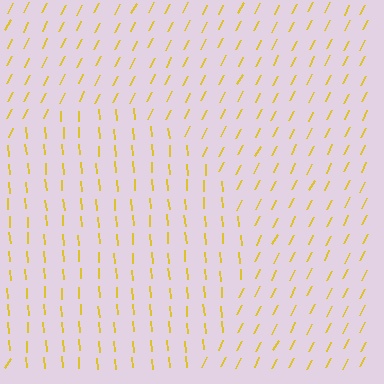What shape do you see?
I see a circle.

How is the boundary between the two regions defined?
The boundary is defined purely by a change in line orientation (approximately 32 degrees difference). All lines are the same color and thickness.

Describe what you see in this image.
The image is filled with small yellow line segments. A circle region in the image has lines oriented differently from the surrounding lines, creating a visible texture boundary.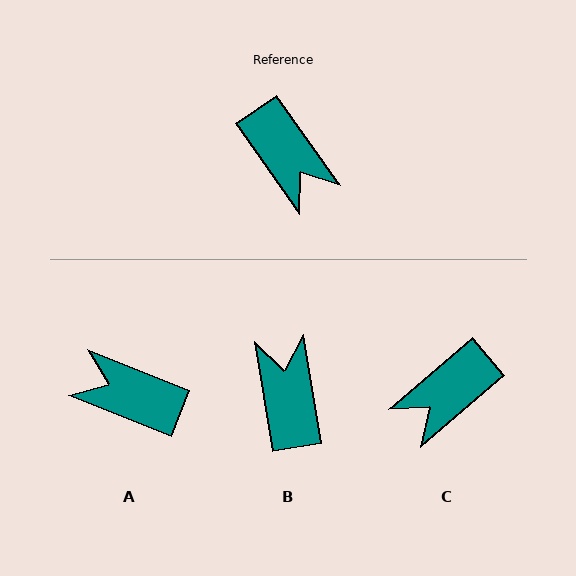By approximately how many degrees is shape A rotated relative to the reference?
Approximately 147 degrees clockwise.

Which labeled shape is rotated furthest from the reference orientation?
B, about 154 degrees away.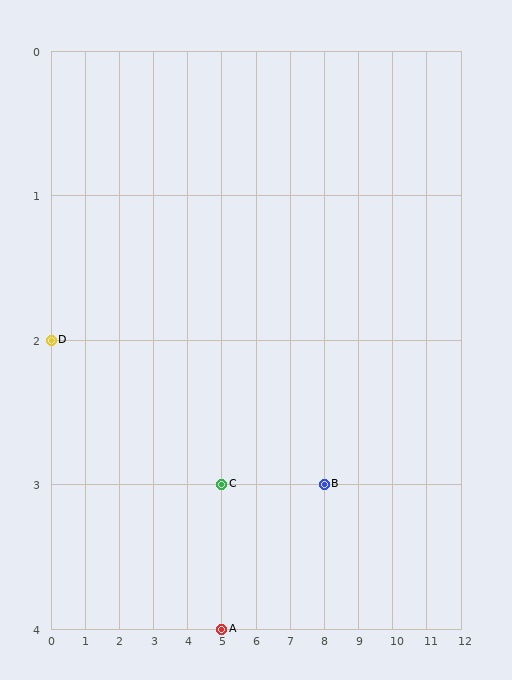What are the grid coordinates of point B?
Point B is at grid coordinates (8, 3).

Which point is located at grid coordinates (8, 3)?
Point B is at (8, 3).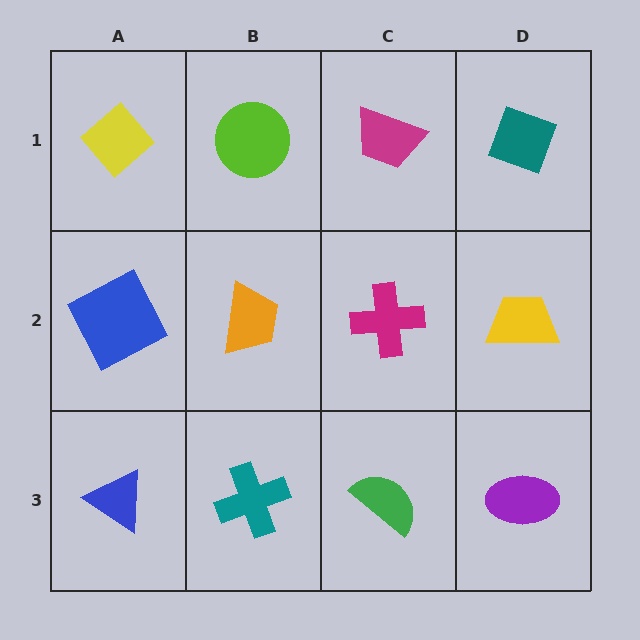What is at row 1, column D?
A teal diamond.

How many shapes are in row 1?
4 shapes.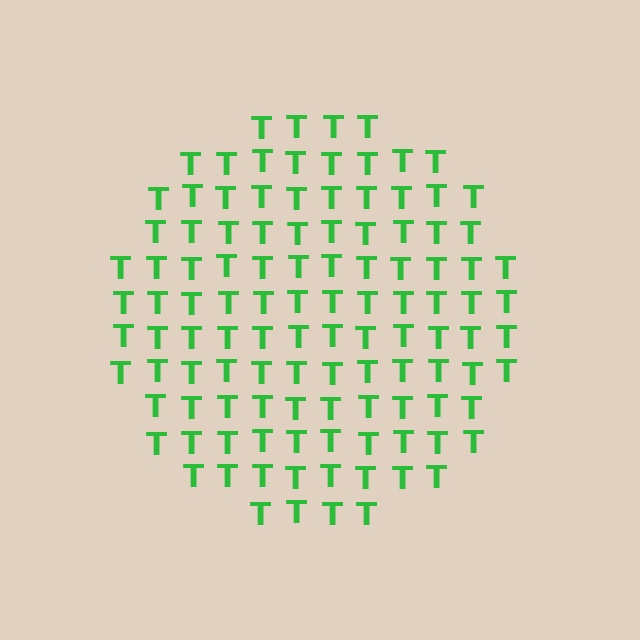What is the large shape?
The large shape is a circle.